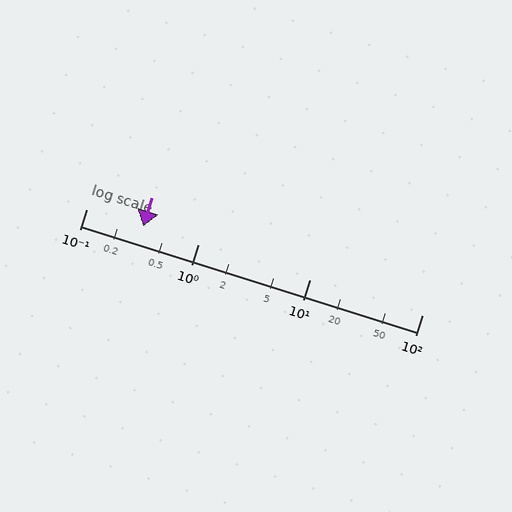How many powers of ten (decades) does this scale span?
The scale spans 3 decades, from 0.1 to 100.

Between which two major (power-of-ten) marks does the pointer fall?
The pointer is between 0.1 and 1.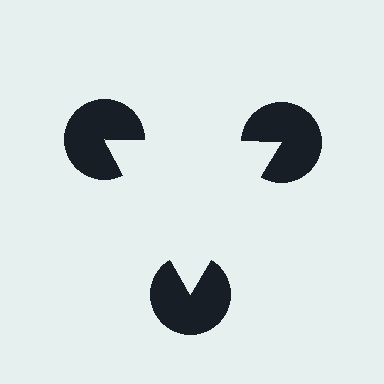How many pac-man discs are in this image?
There are 3 — one at each vertex of the illusory triangle.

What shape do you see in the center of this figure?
An illusory triangle — its edges are inferred from the aligned wedge cuts in the pac-man discs, not physically drawn.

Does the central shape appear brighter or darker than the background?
It typically appears slightly brighter than the background, even though no actual brightness change is drawn.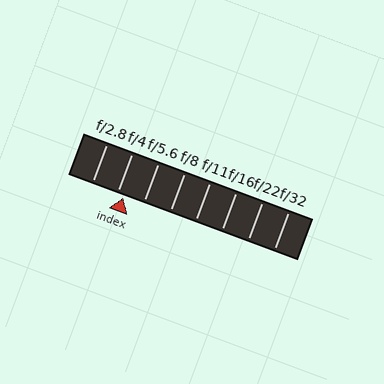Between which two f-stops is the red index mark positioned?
The index mark is between f/4 and f/5.6.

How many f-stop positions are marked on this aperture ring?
There are 8 f-stop positions marked.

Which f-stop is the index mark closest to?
The index mark is closest to f/4.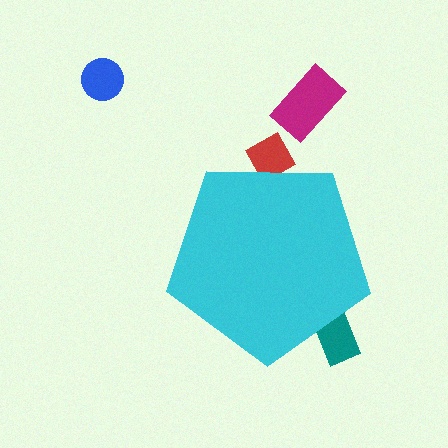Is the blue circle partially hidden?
No, the blue circle is fully visible.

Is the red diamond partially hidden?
Yes, the red diamond is partially hidden behind the cyan pentagon.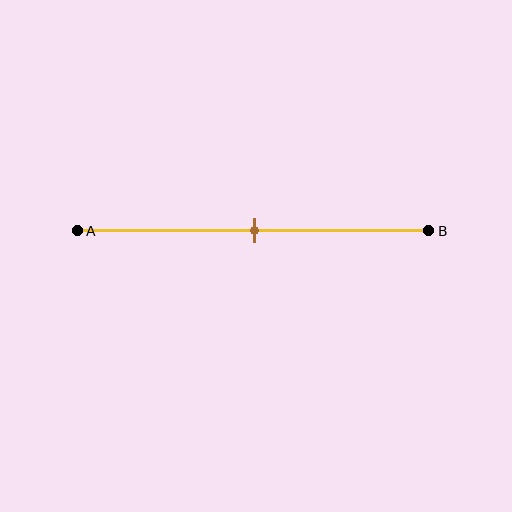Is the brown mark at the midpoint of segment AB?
Yes, the mark is approximately at the midpoint.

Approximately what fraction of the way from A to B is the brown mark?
The brown mark is approximately 50% of the way from A to B.